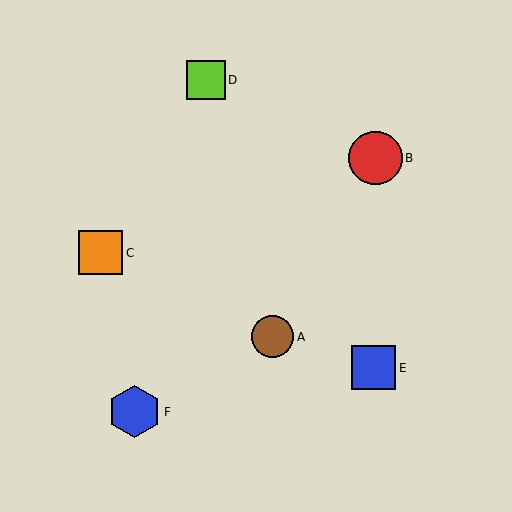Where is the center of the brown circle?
The center of the brown circle is at (273, 337).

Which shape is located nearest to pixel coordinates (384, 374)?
The blue square (labeled E) at (374, 368) is nearest to that location.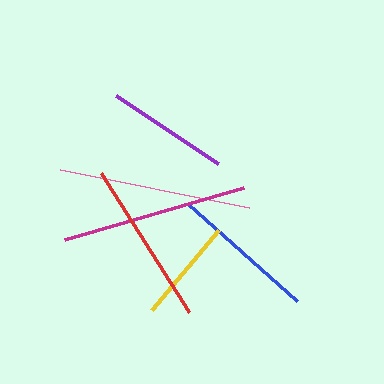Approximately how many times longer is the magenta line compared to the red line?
The magenta line is approximately 1.1 times the length of the red line.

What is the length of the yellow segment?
The yellow segment is approximately 105 pixels long.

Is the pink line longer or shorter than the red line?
The pink line is longer than the red line.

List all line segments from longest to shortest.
From longest to shortest: pink, magenta, red, blue, purple, yellow.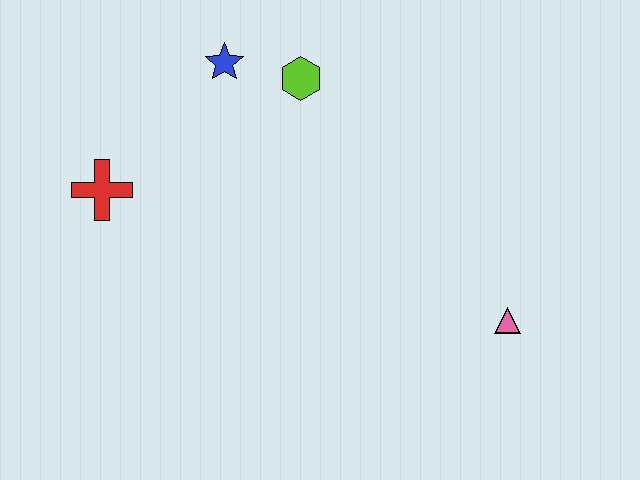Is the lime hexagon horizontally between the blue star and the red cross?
No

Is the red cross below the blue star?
Yes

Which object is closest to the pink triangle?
The lime hexagon is closest to the pink triangle.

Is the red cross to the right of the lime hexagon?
No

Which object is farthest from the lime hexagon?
The pink triangle is farthest from the lime hexagon.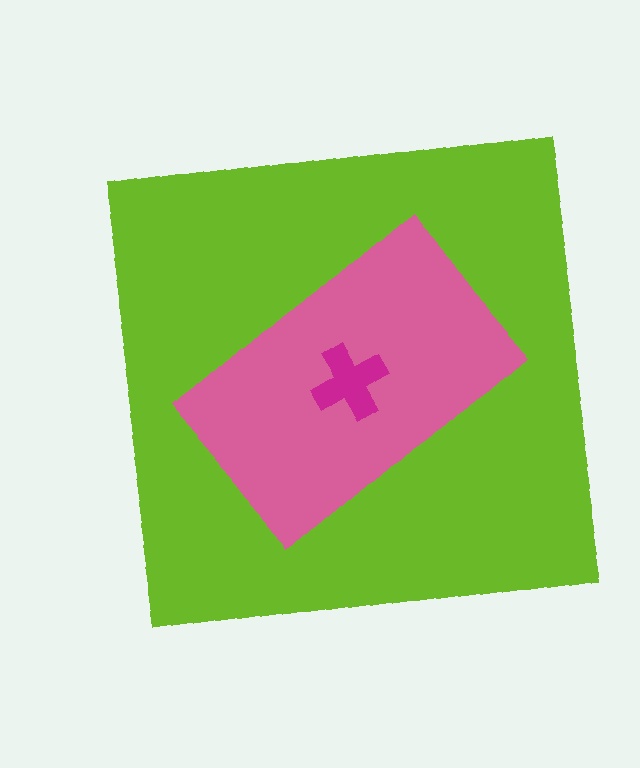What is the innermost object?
The magenta cross.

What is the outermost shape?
The lime square.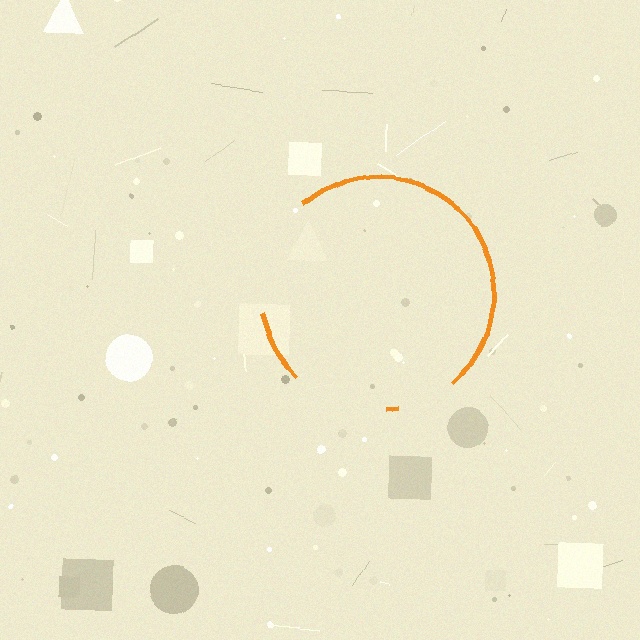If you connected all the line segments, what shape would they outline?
They would outline a circle.